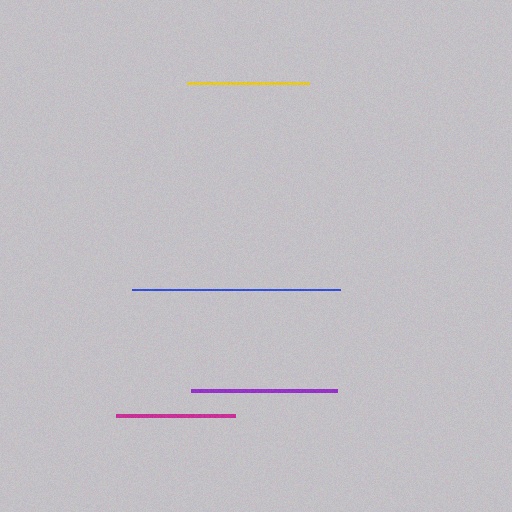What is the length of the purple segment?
The purple segment is approximately 146 pixels long.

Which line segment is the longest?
The blue line is the longest at approximately 208 pixels.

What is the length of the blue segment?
The blue segment is approximately 208 pixels long.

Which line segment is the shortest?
The magenta line is the shortest at approximately 119 pixels.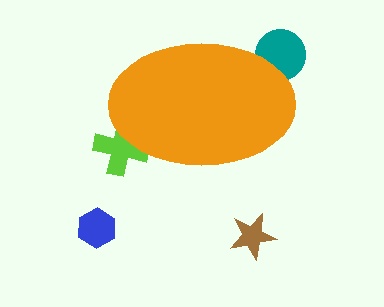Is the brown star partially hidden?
No, the brown star is fully visible.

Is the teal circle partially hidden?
Yes, the teal circle is partially hidden behind the orange ellipse.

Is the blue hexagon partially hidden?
No, the blue hexagon is fully visible.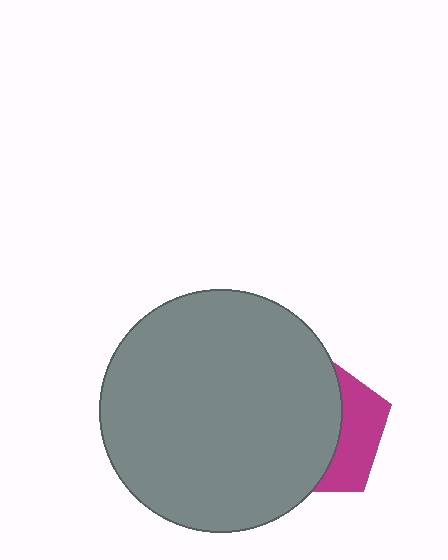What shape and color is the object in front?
The object in front is a gray circle.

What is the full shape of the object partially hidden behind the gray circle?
The partially hidden object is a magenta pentagon.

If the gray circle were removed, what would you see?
You would see the complete magenta pentagon.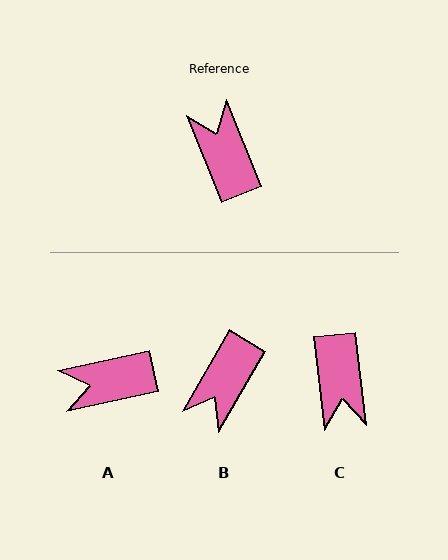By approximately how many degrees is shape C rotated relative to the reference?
Approximately 165 degrees counter-clockwise.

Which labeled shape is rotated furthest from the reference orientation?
C, about 165 degrees away.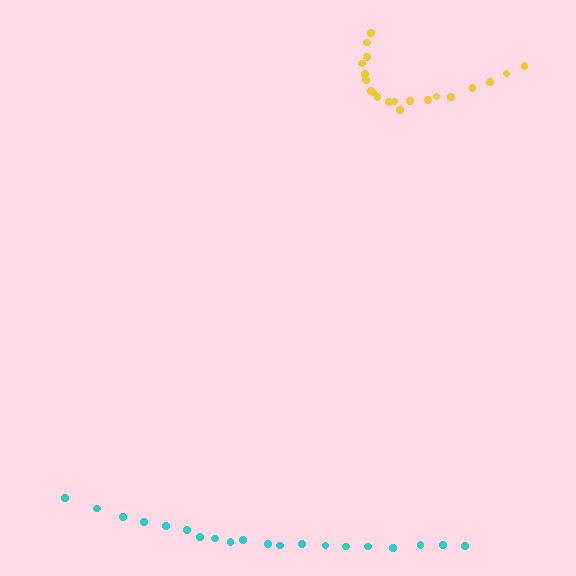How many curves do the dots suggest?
There are 2 distinct paths.